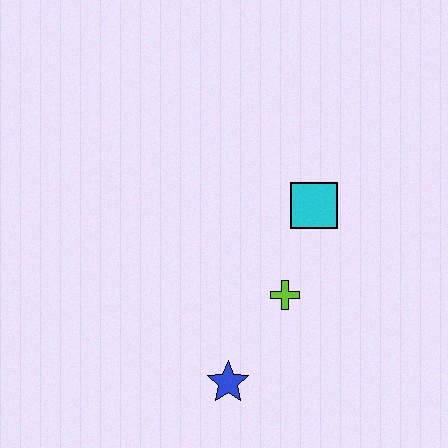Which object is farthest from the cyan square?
The blue star is farthest from the cyan square.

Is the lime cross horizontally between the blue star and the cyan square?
Yes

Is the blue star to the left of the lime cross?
Yes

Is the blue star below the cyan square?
Yes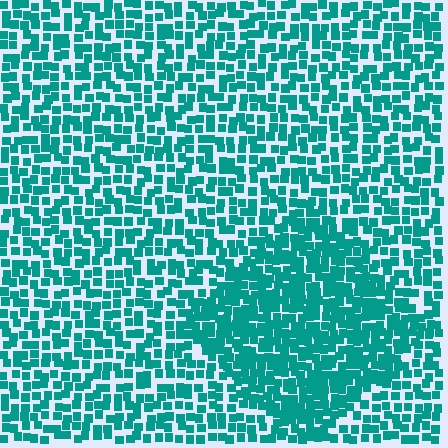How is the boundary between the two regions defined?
The boundary is defined by a change in element density (approximately 1.6x ratio). All elements are the same color, size, and shape.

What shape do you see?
I see a diamond.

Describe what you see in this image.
The image contains small teal elements arranged at two different densities. A diamond-shaped region is visible where the elements are more densely packed than the surrounding area.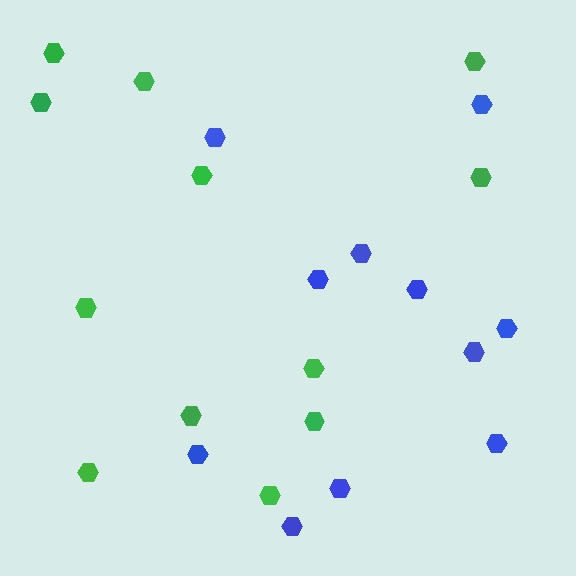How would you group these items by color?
There are 2 groups: one group of green hexagons (12) and one group of blue hexagons (11).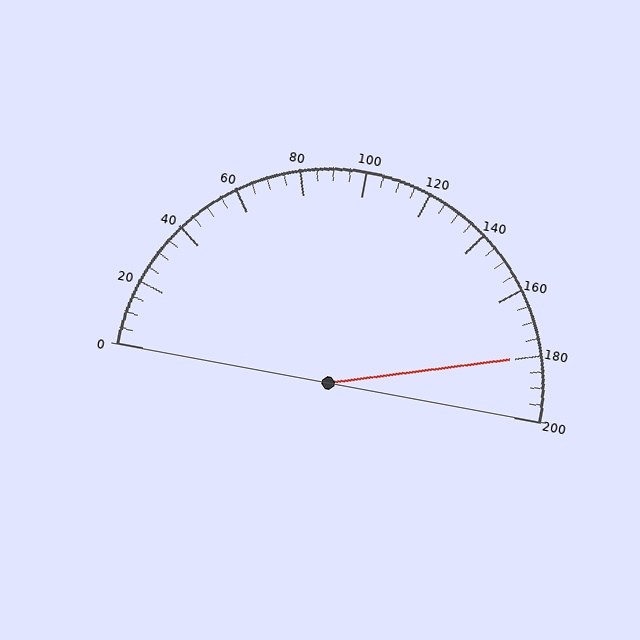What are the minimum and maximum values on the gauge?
The gauge ranges from 0 to 200.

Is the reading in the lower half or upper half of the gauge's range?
The reading is in the upper half of the range (0 to 200).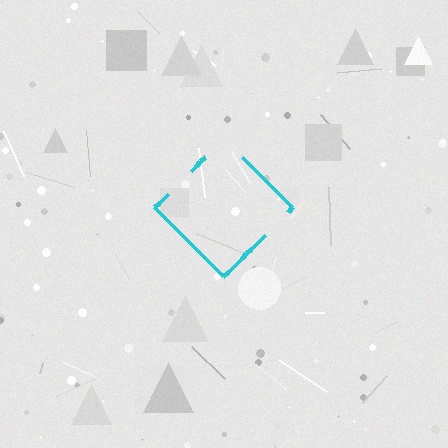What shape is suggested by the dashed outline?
The dashed outline suggests a diamond.